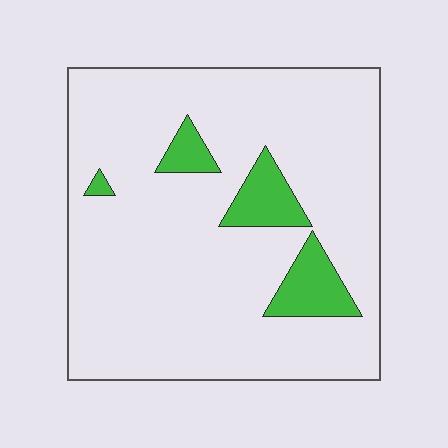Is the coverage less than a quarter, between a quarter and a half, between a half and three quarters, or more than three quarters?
Less than a quarter.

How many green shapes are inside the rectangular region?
4.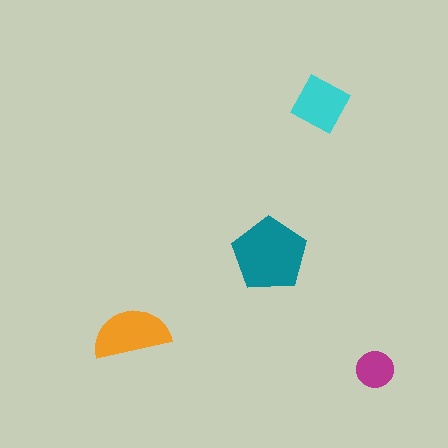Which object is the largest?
The teal pentagon.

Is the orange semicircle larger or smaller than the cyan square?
Larger.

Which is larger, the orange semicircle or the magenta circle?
The orange semicircle.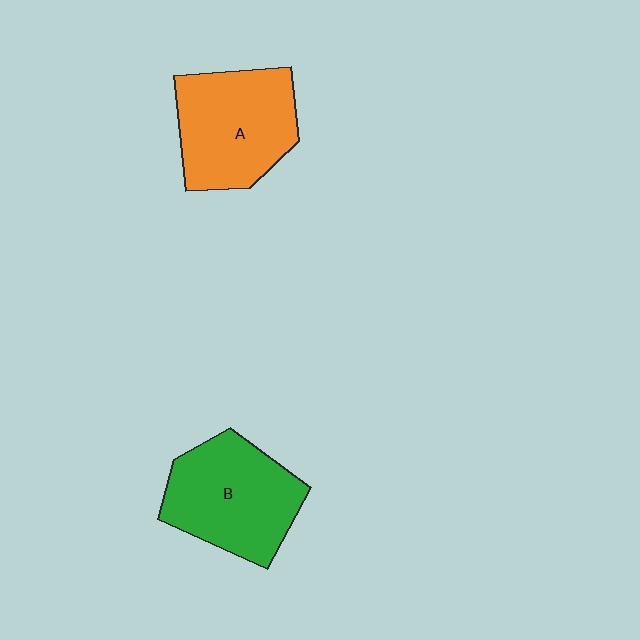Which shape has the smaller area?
Shape A (orange).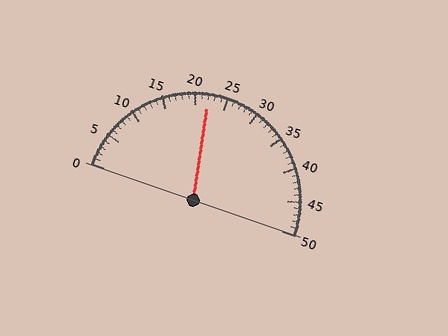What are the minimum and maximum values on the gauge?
The gauge ranges from 0 to 50.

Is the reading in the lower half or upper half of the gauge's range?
The reading is in the lower half of the range (0 to 50).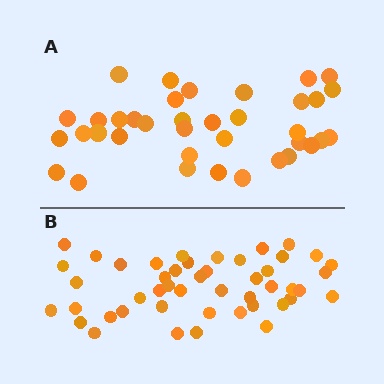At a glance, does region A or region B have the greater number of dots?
Region B (the bottom region) has more dots.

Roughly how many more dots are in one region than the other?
Region B has roughly 10 or so more dots than region A.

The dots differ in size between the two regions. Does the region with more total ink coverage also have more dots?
No. Region A has more total ink coverage because its dots are larger, but region B actually contains more individual dots. Total area can be misleading — the number of items is what matters here.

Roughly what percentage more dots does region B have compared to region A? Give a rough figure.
About 25% more.